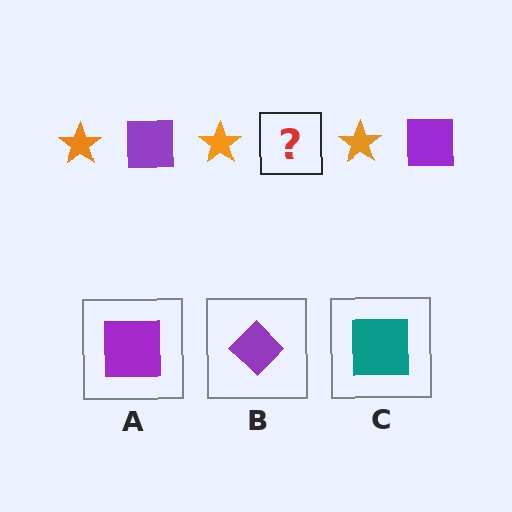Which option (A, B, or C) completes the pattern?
A.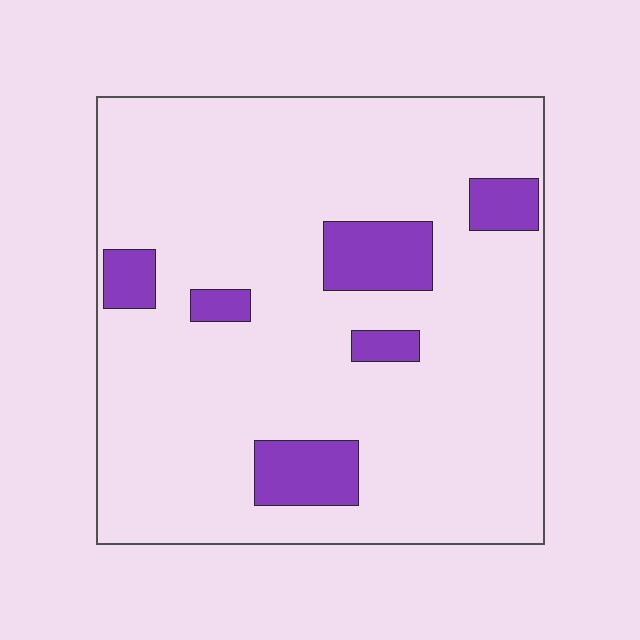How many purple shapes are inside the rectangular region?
6.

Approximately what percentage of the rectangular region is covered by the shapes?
Approximately 15%.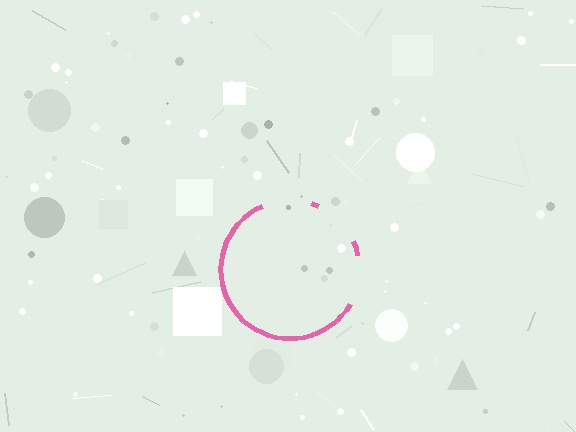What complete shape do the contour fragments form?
The contour fragments form a circle.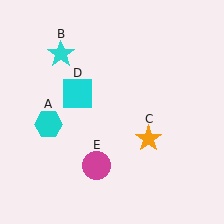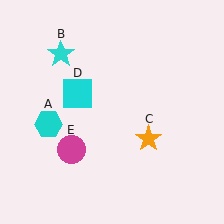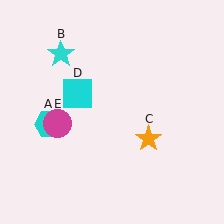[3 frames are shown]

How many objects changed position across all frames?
1 object changed position: magenta circle (object E).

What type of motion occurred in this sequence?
The magenta circle (object E) rotated clockwise around the center of the scene.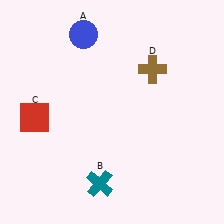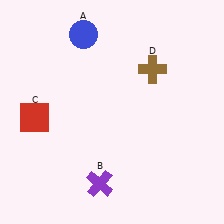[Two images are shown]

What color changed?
The cross (B) changed from teal in Image 1 to purple in Image 2.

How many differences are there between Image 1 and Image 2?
There is 1 difference between the two images.